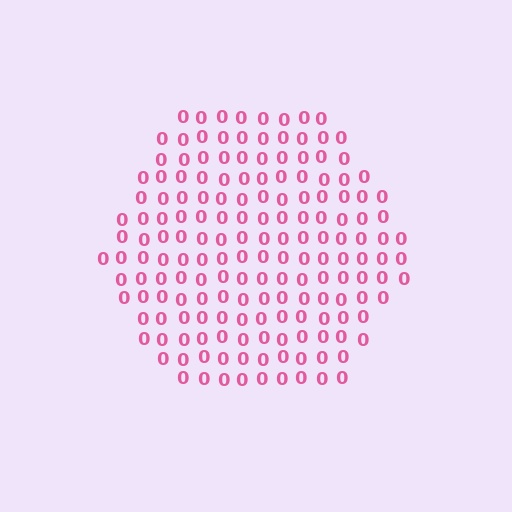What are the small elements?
The small elements are digit 0's.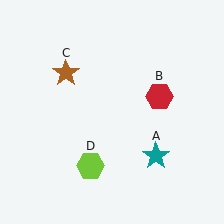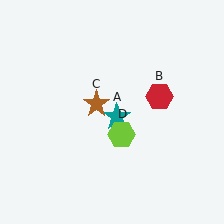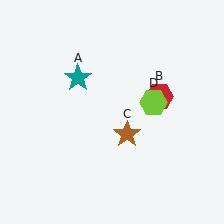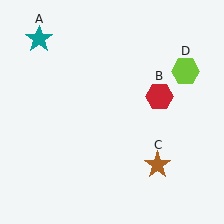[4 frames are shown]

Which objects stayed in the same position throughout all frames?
Red hexagon (object B) remained stationary.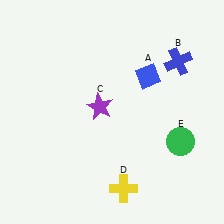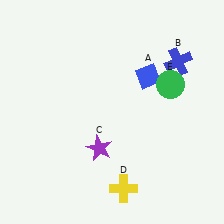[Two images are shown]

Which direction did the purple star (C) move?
The purple star (C) moved down.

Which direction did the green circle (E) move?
The green circle (E) moved up.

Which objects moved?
The objects that moved are: the purple star (C), the green circle (E).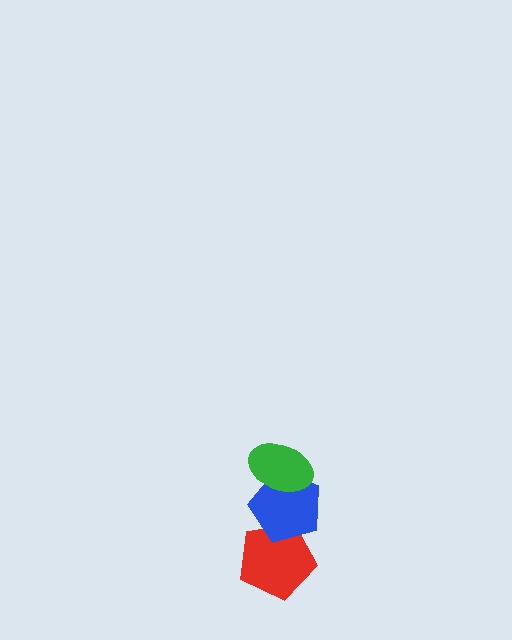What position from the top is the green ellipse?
The green ellipse is 1st from the top.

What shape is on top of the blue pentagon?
The green ellipse is on top of the blue pentagon.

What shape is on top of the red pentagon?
The blue pentagon is on top of the red pentagon.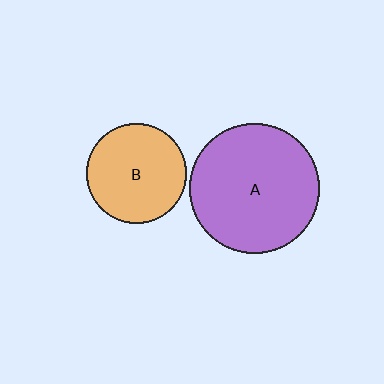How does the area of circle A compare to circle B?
Approximately 1.7 times.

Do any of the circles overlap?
No, none of the circles overlap.